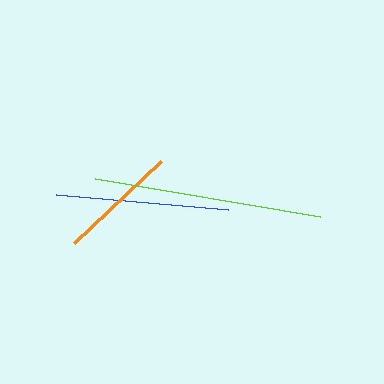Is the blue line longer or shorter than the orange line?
The blue line is longer than the orange line.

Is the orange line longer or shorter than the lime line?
The lime line is longer than the orange line.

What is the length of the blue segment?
The blue segment is approximately 173 pixels long.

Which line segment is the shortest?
The orange line is the shortest at approximately 120 pixels.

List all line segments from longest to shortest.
From longest to shortest: lime, blue, orange.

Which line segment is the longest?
The lime line is the longest at approximately 228 pixels.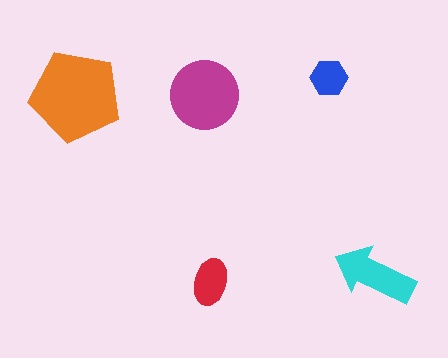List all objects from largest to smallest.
The orange pentagon, the magenta circle, the cyan arrow, the red ellipse, the blue hexagon.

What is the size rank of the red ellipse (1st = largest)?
4th.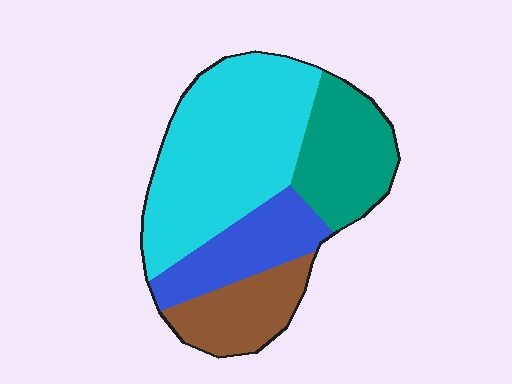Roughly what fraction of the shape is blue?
Blue covers about 20% of the shape.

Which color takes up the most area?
Cyan, at roughly 45%.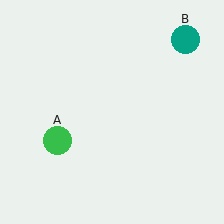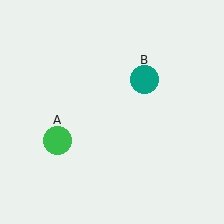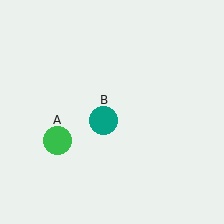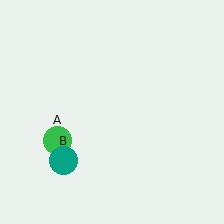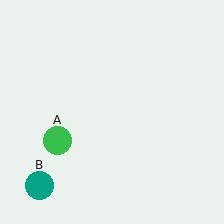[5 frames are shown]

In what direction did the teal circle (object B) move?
The teal circle (object B) moved down and to the left.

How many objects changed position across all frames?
1 object changed position: teal circle (object B).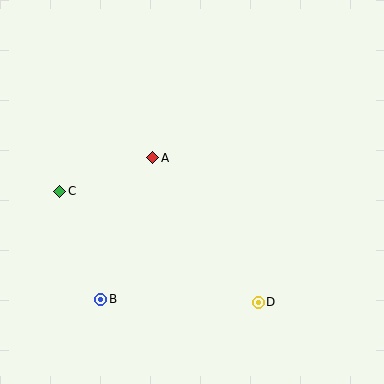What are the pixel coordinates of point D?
Point D is at (258, 302).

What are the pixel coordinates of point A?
Point A is at (153, 158).